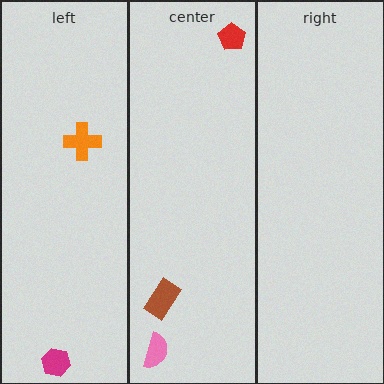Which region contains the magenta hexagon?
The left region.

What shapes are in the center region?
The pink semicircle, the brown rectangle, the red pentagon.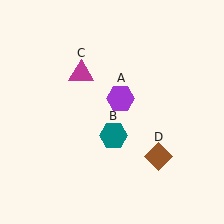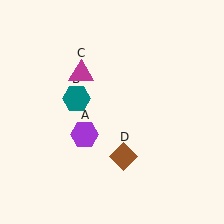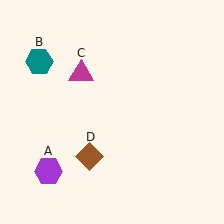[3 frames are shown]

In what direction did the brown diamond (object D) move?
The brown diamond (object D) moved left.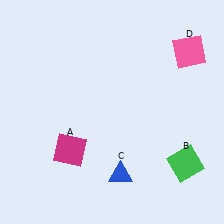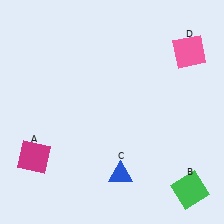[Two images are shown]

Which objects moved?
The objects that moved are: the magenta square (A), the green square (B).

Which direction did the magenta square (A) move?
The magenta square (A) moved left.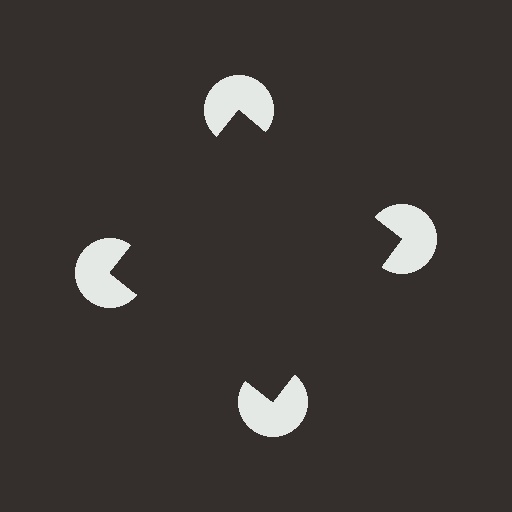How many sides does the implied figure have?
4 sides.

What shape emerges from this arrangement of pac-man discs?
An illusory square — its edges are inferred from the aligned wedge cuts in the pac-man discs, not physically drawn.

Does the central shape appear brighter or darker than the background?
It typically appears slightly darker than the background, even though no actual brightness change is drawn.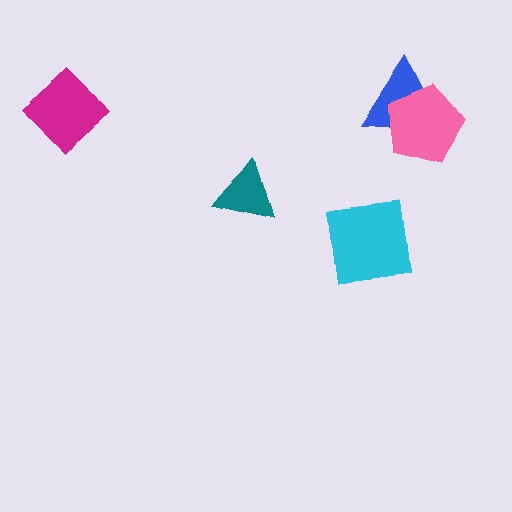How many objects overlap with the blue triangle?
1 object overlaps with the blue triangle.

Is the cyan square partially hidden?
No, no other shape covers it.